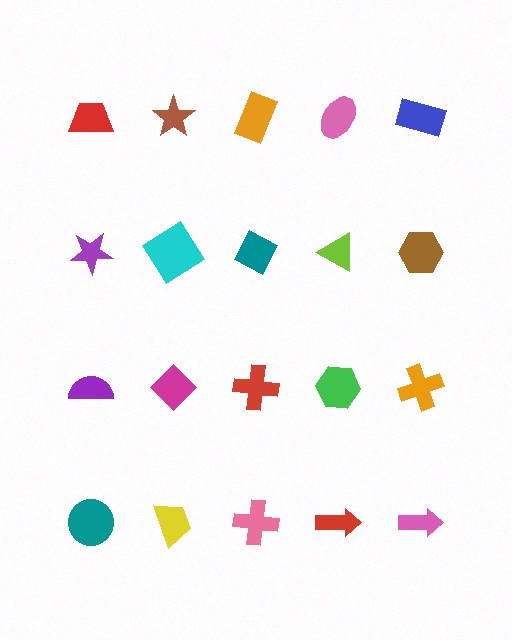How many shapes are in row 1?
5 shapes.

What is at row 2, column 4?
A lime triangle.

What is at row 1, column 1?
A red trapezoid.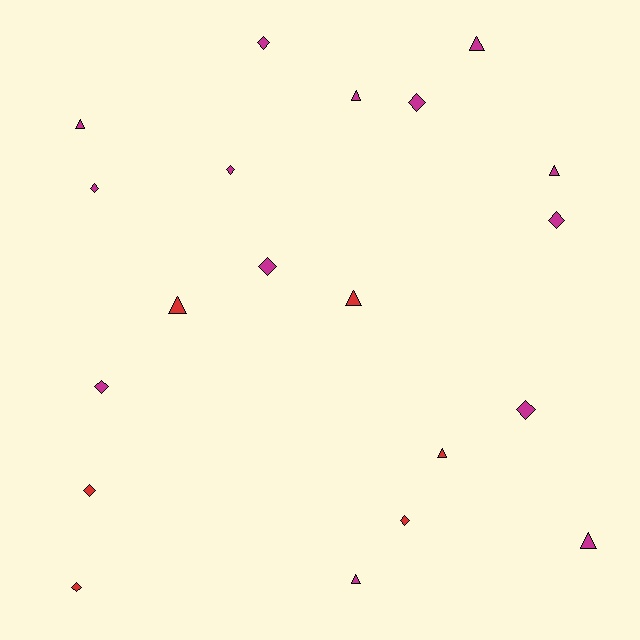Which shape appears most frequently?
Diamond, with 11 objects.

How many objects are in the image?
There are 20 objects.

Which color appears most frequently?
Magenta, with 14 objects.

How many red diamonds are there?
There are 3 red diamonds.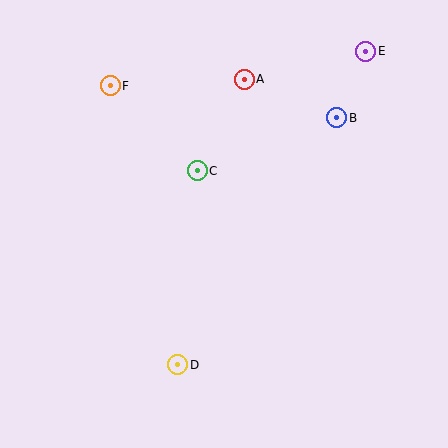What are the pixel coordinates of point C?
Point C is at (197, 171).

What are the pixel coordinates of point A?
Point A is at (244, 79).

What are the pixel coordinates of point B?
Point B is at (337, 118).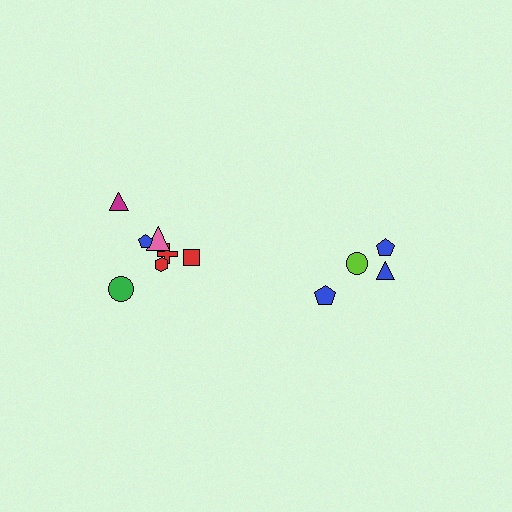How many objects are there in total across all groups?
There are 11 objects.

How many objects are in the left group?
There are 7 objects.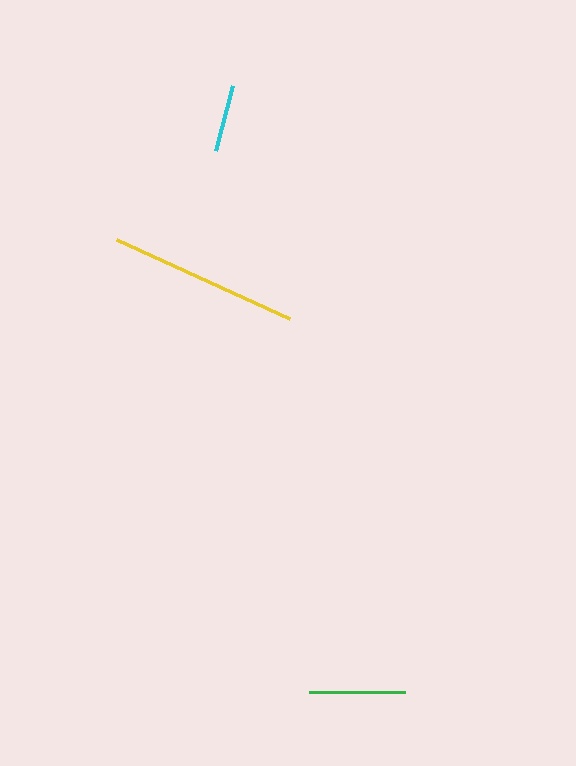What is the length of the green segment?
The green segment is approximately 96 pixels long.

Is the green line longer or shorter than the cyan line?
The green line is longer than the cyan line.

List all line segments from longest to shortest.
From longest to shortest: yellow, green, cyan.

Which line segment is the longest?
The yellow line is the longest at approximately 190 pixels.